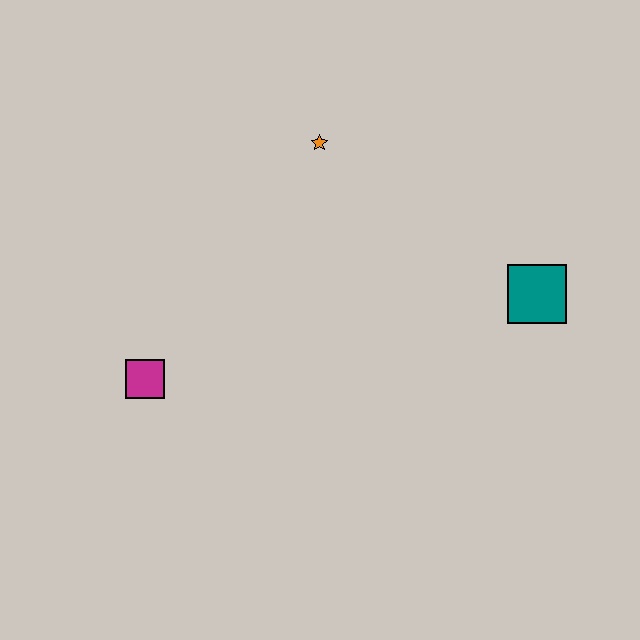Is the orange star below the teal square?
No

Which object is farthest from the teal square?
The magenta square is farthest from the teal square.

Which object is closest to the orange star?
The teal square is closest to the orange star.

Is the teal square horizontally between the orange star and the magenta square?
No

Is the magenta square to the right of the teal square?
No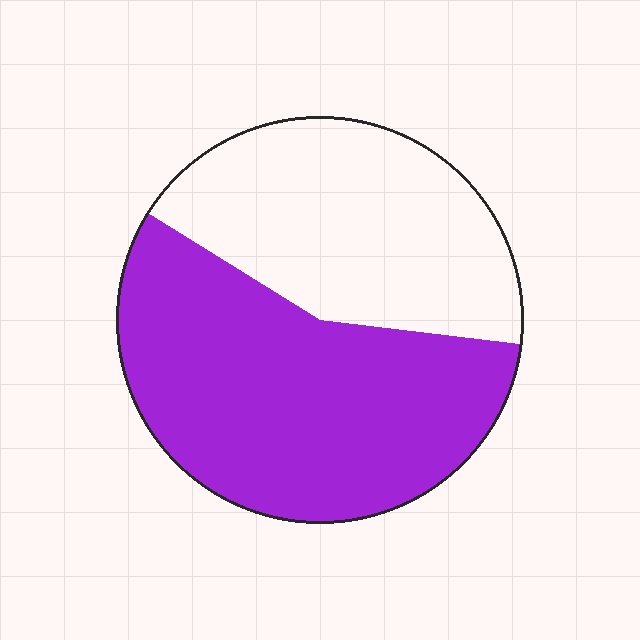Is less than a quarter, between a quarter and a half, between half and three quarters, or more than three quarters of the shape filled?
Between half and three quarters.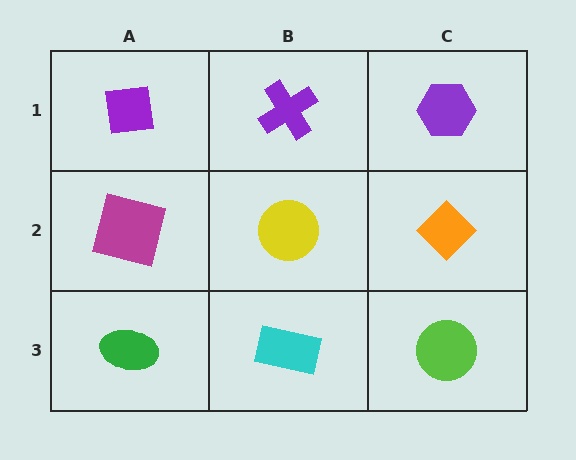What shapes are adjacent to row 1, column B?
A yellow circle (row 2, column B), a purple square (row 1, column A), a purple hexagon (row 1, column C).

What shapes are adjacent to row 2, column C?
A purple hexagon (row 1, column C), a lime circle (row 3, column C), a yellow circle (row 2, column B).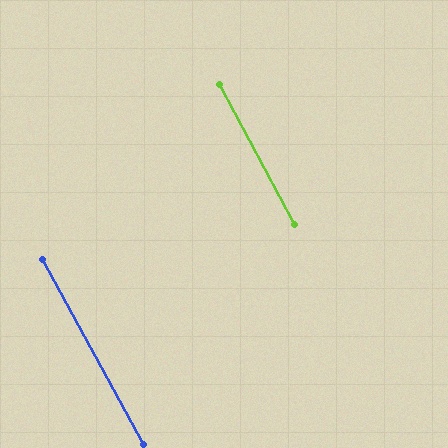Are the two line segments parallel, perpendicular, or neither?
Parallel — their directions differ by only 0.5°.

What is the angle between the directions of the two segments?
Approximately 1 degree.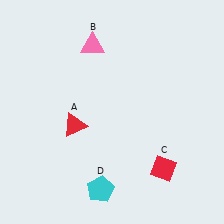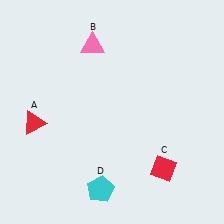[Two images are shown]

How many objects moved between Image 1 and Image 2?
1 object moved between the two images.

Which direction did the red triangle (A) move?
The red triangle (A) moved left.